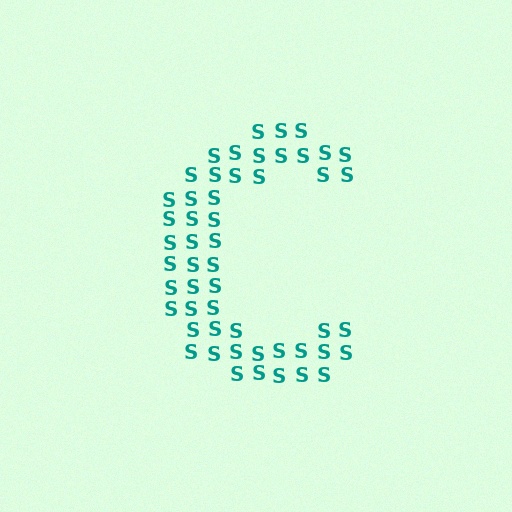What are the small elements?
The small elements are letter S's.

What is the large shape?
The large shape is the letter C.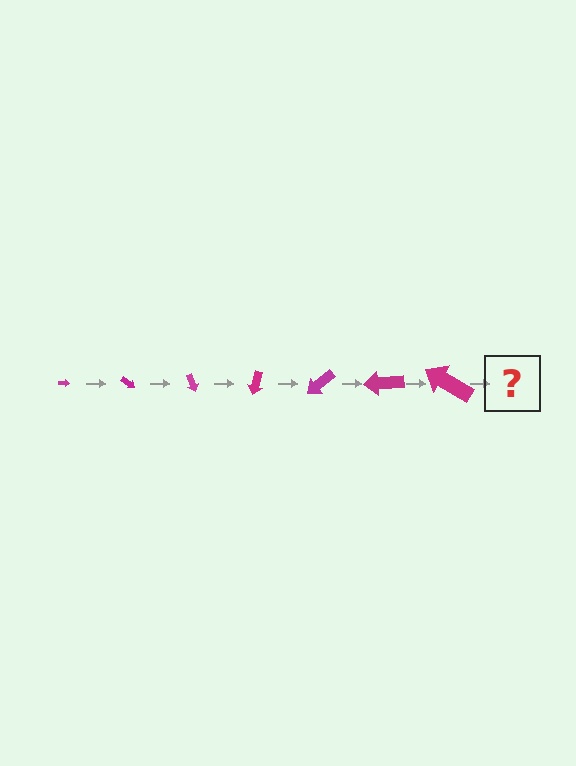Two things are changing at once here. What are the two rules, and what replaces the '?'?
The two rules are that the arrow grows larger each step and it rotates 35 degrees each step. The '?' should be an arrow, larger than the previous one and rotated 245 degrees from the start.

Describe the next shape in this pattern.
It should be an arrow, larger than the previous one and rotated 245 degrees from the start.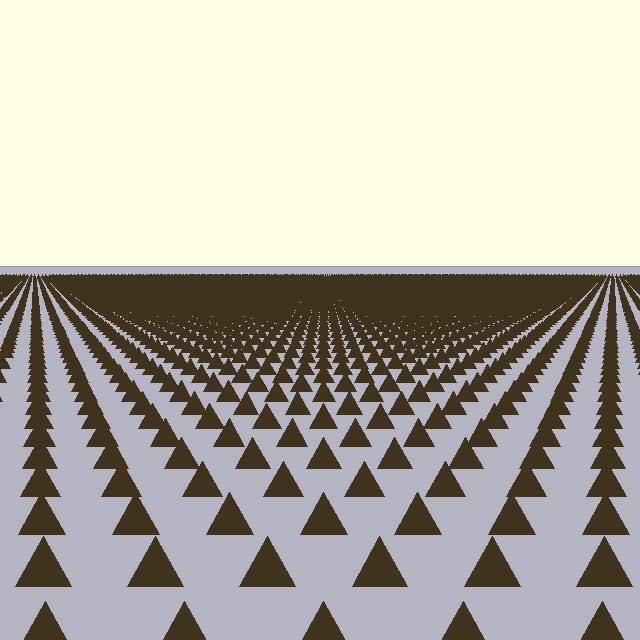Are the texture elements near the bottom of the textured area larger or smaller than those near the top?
Larger. Near the bottom, elements are closer to the viewer and appear at a bigger on-screen size.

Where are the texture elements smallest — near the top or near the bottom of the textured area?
Near the top.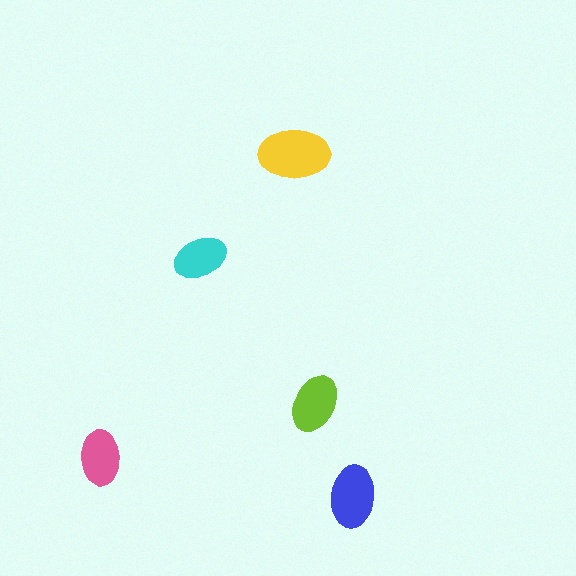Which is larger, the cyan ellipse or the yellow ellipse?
The yellow one.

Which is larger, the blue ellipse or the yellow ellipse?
The yellow one.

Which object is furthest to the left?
The pink ellipse is leftmost.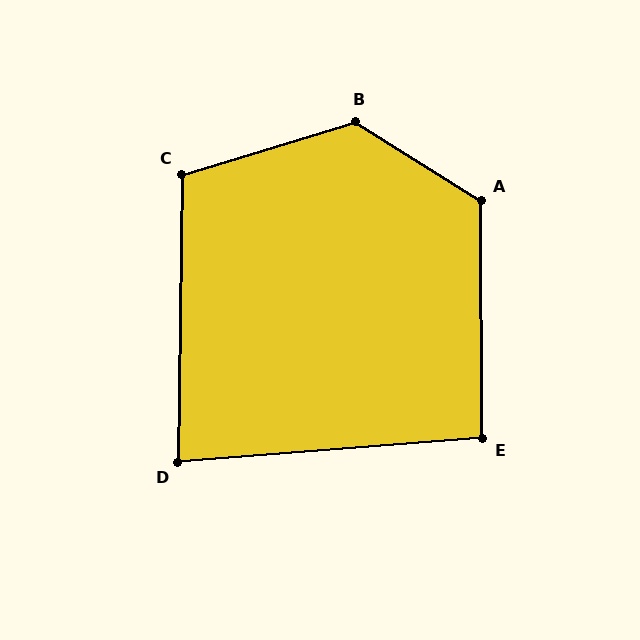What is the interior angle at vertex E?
Approximately 94 degrees (approximately right).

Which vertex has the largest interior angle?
B, at approximately 131 degrees.